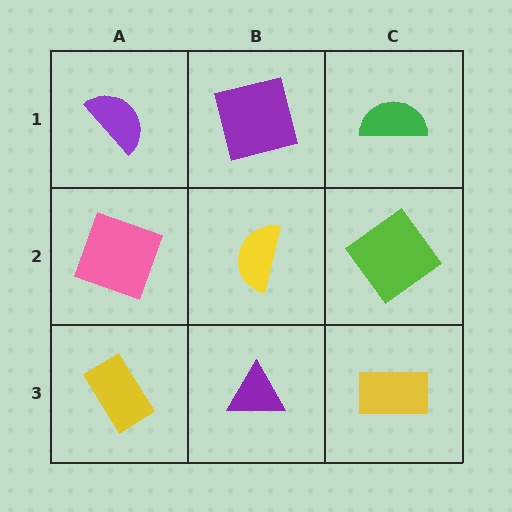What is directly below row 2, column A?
A yellow rectangle.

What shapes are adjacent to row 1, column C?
A lime diamond (row 2, column C), a purple square (row 1, column B).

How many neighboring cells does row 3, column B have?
3.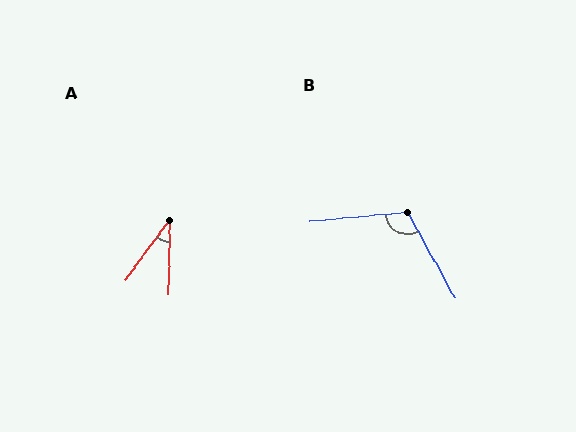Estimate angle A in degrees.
Approximately 35 degrees.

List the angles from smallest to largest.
A (35°), B (113°).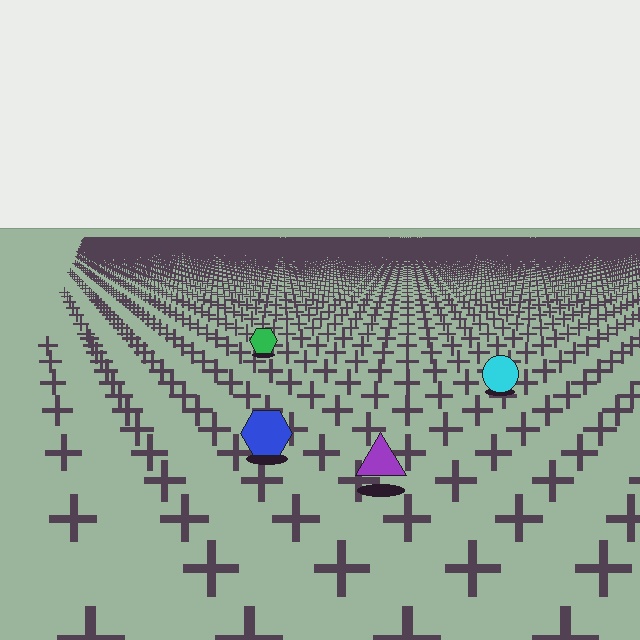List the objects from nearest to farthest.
From nearest to farthest: the purple triangle, the blue hexagon, the cyan circle, the green hexagon.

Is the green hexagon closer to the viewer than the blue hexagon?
No. The blue hexagon is closer — you can tell from the texture gradient: the ground texture is coarser near it.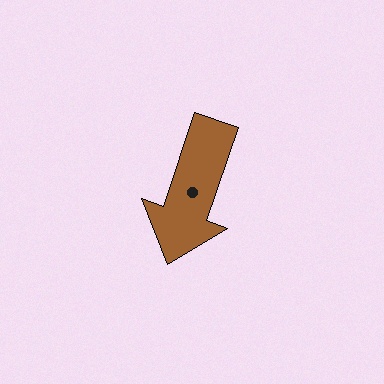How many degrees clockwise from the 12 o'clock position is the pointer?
Approximately 199 degrees.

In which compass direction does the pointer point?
South.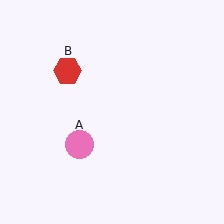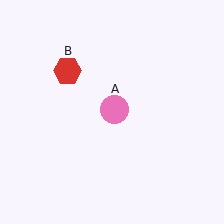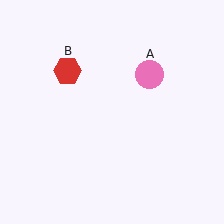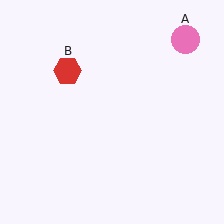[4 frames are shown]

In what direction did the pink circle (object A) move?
The pink circle (object A) moved up and to the right.